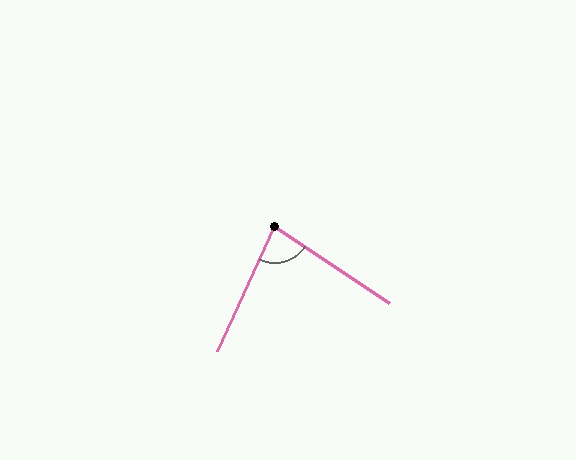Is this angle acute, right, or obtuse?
It is acute.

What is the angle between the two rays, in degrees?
Approximately 81 degrees.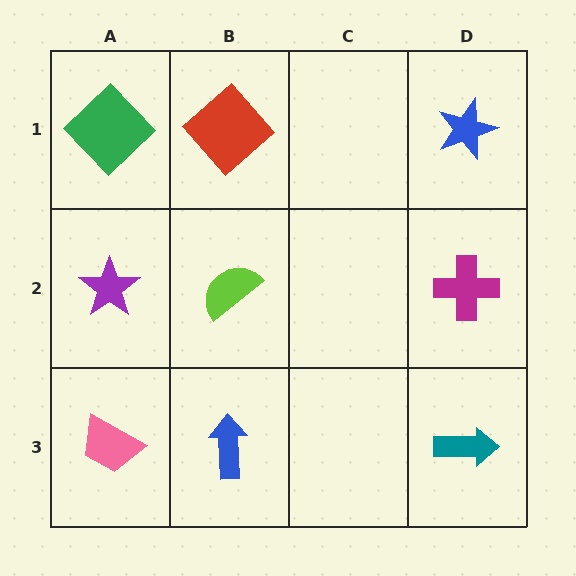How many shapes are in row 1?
3 shapes.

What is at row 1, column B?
A red diamond.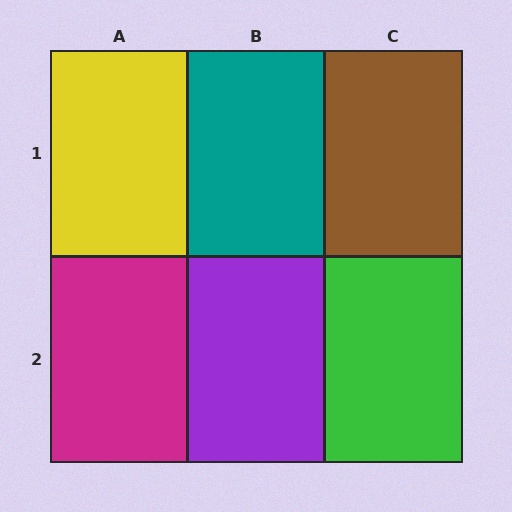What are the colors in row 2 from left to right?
Magenta, purple, green.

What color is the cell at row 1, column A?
Yellow.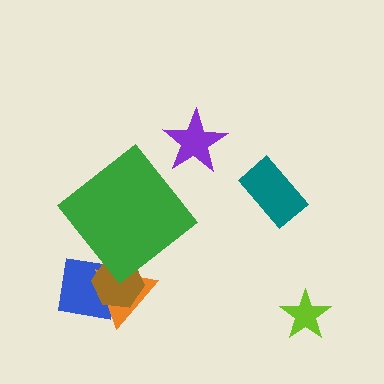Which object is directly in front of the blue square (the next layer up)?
The orange triangle is directly in front of the blue square.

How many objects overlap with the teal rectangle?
0 objects overlap with the teal rectangle.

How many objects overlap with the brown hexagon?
2 objects overlap with the brown hexagon.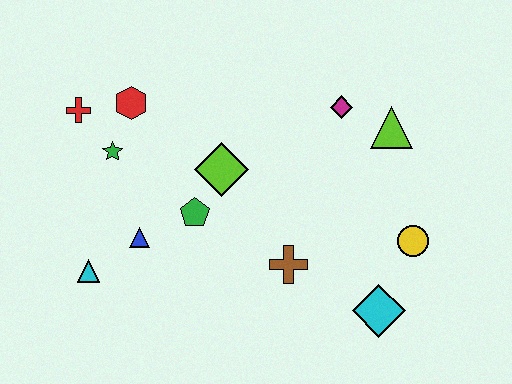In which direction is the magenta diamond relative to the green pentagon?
The magenta diamond is to the right of the green pentagon.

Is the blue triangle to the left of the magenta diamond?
Yes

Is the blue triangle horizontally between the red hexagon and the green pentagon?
Yes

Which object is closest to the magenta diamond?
The lime triangle is closest to the magenta diamond.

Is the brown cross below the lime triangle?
Yes